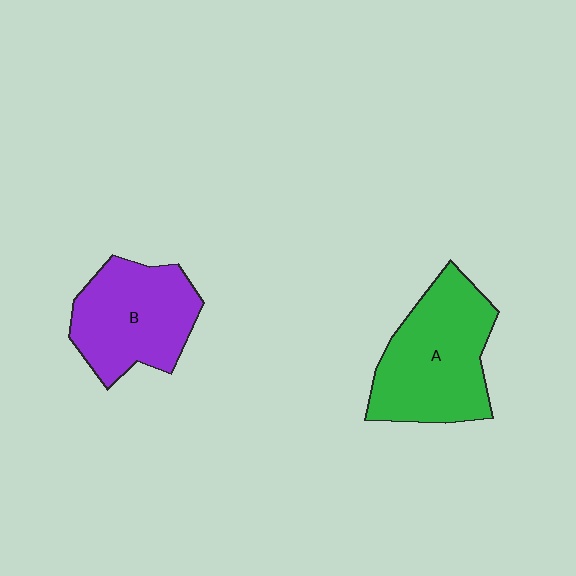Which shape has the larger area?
Shape A (green).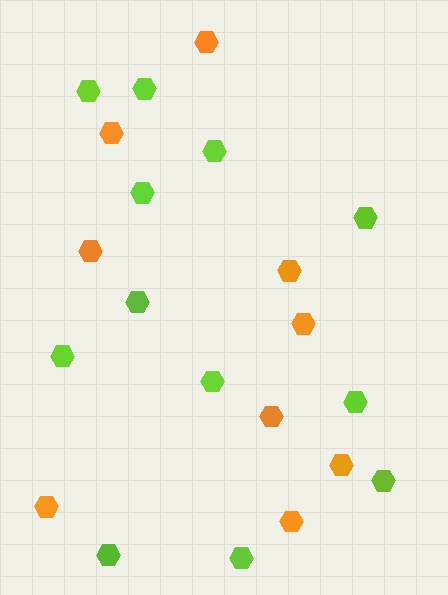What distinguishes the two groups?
There are 2 groups: one group of orange hexagons (9) and one group of lime hexagons (12).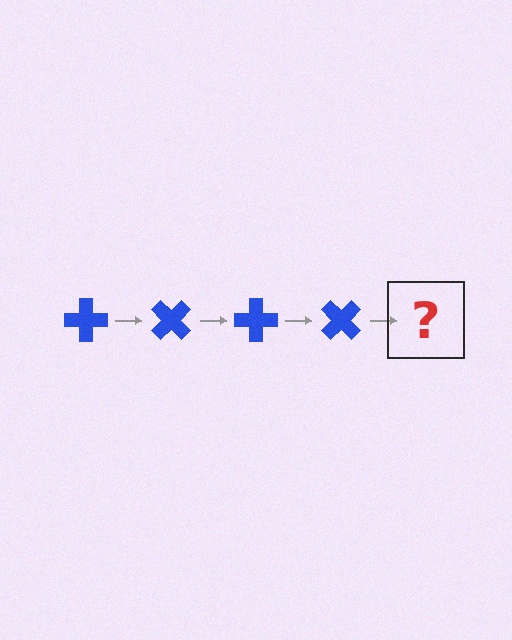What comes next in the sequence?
The next element should be a blue cross rotated 180 degrees.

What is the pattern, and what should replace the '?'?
The pattern is that the cross rotates 45 degrees each step. The '?' should be a blue cross rotated 180 degrees.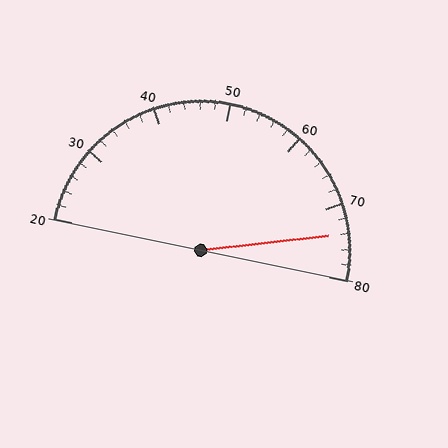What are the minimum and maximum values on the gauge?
The gauge ranges from 20 to 80.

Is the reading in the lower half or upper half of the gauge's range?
The reading is in the upper half of the range (20 to 80).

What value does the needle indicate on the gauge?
The needle indicates approximately 74.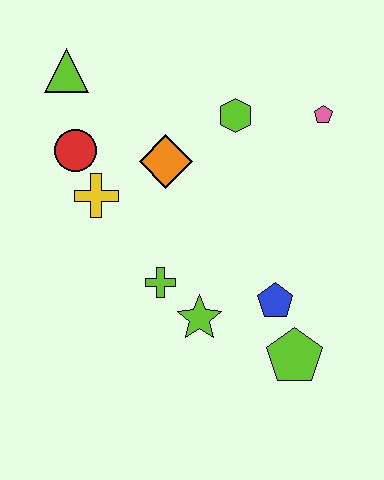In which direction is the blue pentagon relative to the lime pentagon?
The blue pentagon is above the lime pentagon.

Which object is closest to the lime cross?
The lime star is closest to the lime cross.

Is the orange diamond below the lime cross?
No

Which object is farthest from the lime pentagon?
The lime triangle is farthest from the lime pentagon.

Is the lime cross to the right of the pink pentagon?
No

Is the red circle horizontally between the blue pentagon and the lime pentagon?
No